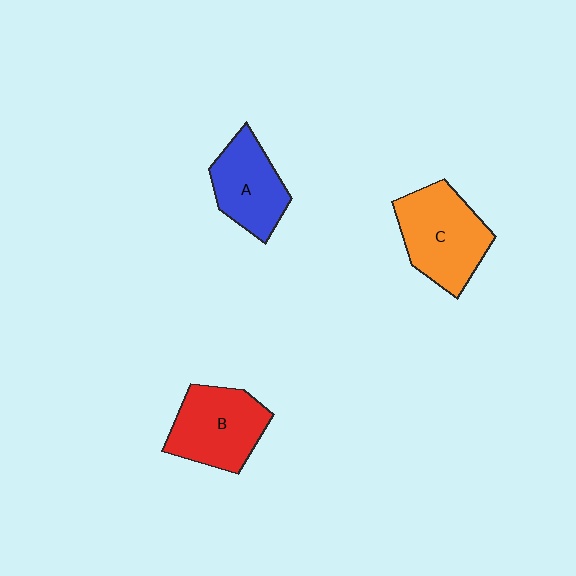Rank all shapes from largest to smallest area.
From largest to smallest: C (orange), B (red), A (blue).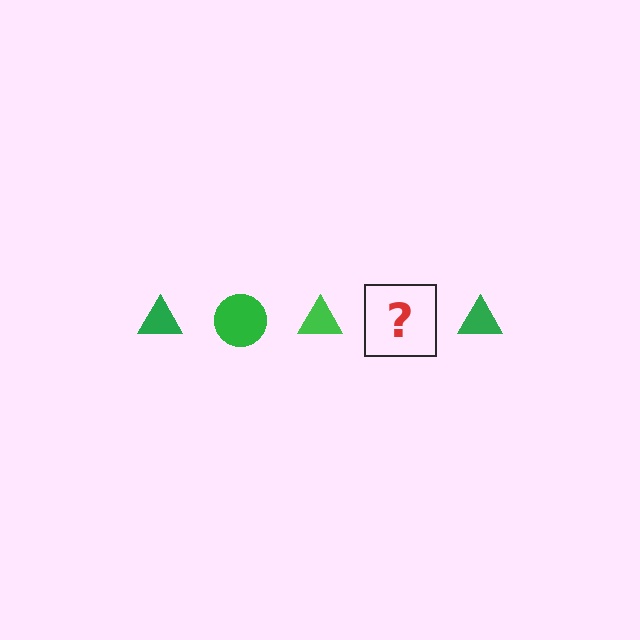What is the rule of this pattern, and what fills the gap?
The rule is that the pattern cycles through triangle, circle shapes in green. The gap should be filled with a green circle.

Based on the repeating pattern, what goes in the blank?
The blank should be a green circle.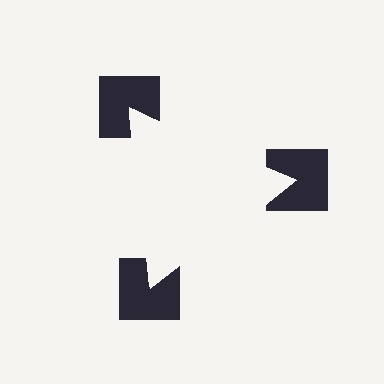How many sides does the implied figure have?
3 sides.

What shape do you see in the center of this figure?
An illusory triangle — its edges are inferred from the aligned wedge cuts in the notched squares, not physically drawn.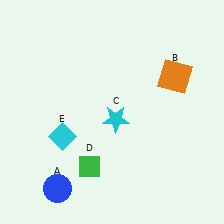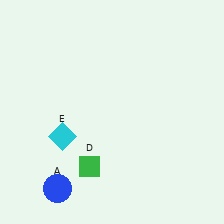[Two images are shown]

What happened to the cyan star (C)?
The cyan star (C) was removed in Image 2. It was in the bottom-right area of Image 1.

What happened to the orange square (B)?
The orange square (B) was removed in Image 2. It was in the top-right area of Image 1.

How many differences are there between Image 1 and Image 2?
There are 2 differences between the two images.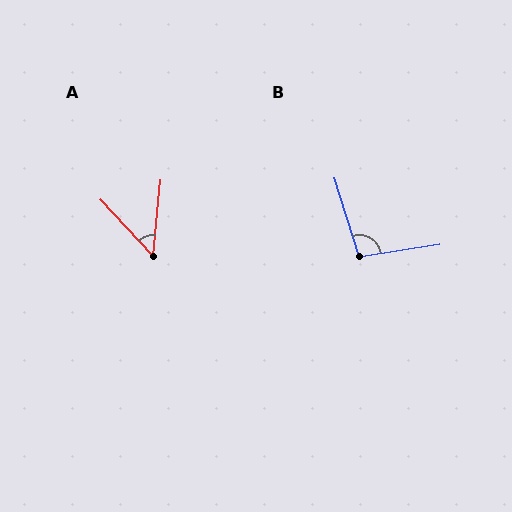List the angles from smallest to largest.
A (48°), B (98°).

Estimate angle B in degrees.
Approximately 98 degrees.